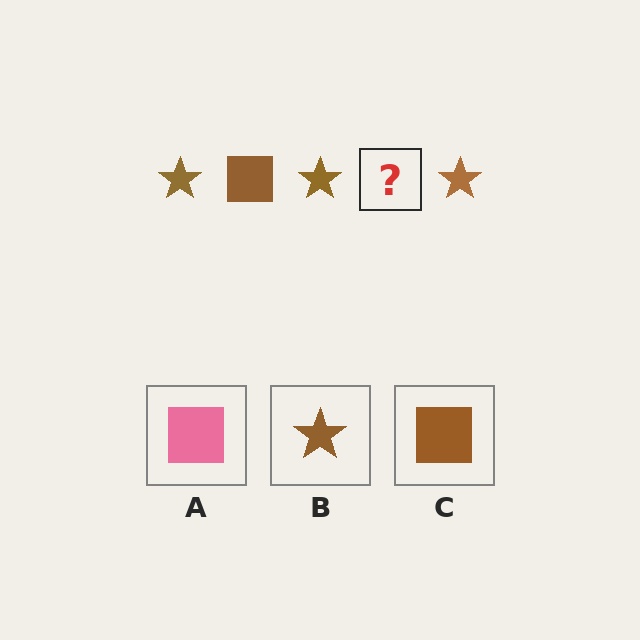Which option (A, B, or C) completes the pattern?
C.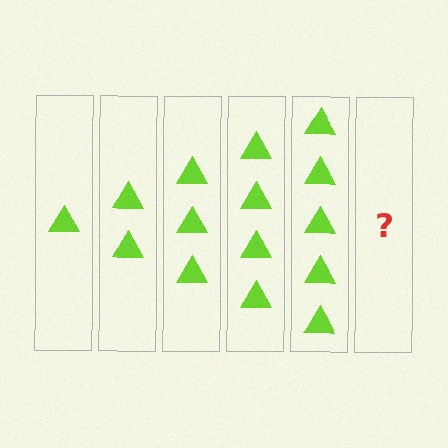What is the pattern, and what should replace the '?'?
The pattern is that each step adds one more triangle. The '?' should be 6 triangles.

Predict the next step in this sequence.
The next step is 6 triangles.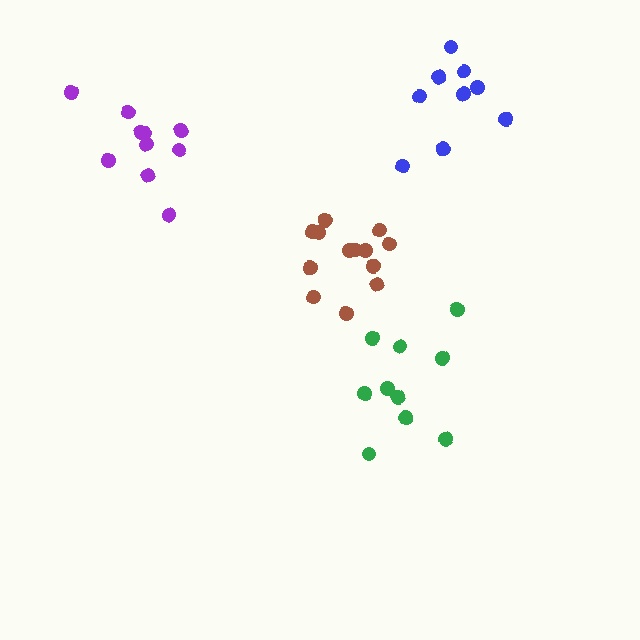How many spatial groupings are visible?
There are 4 spatial groupings.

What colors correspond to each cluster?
The clusters are colored: green, blue, brown, purple.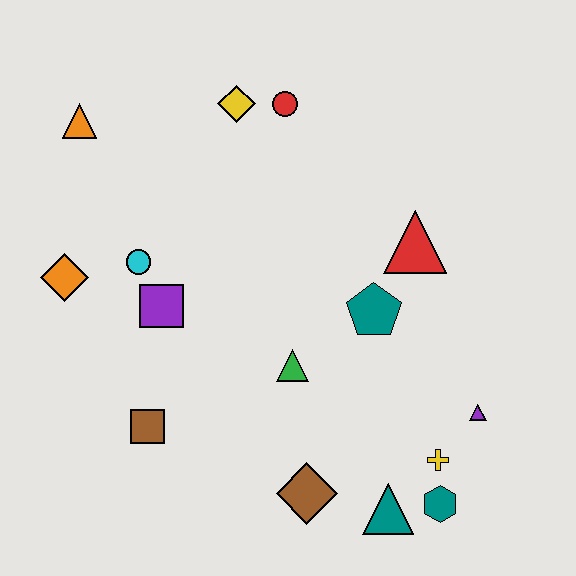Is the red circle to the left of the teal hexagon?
Yes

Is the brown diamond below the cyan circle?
Yes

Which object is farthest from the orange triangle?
The teal hexagon is farthest from the orange triangle.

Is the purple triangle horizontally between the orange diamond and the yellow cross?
No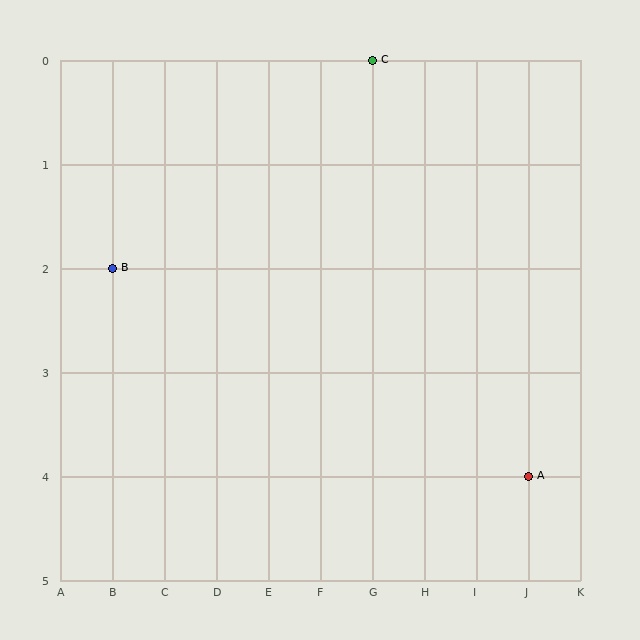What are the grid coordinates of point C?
Point C is at grid coordinates (G, 0).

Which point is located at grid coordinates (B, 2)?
Point B is at (B, 2).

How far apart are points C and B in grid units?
Points C and B are 5 columns and 2 rows apart (about 5.4 grid units diagonally).